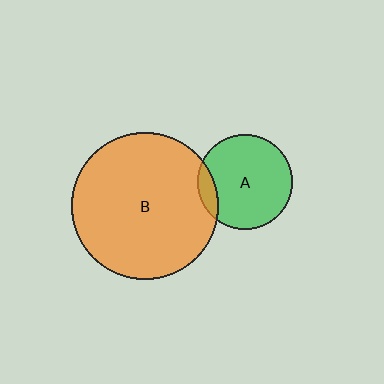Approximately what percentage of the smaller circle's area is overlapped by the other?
Approximately 10%.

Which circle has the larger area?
Circle B (orange).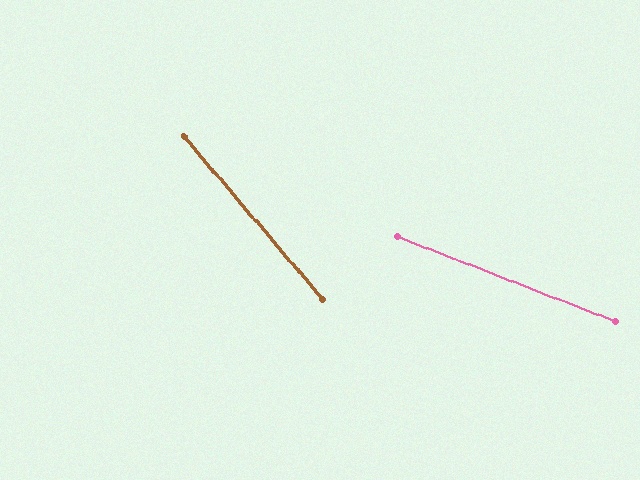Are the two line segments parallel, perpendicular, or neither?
Neither parallel nor perpendicular — they differ by about 28°.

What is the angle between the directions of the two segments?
Approximately 28 degrees.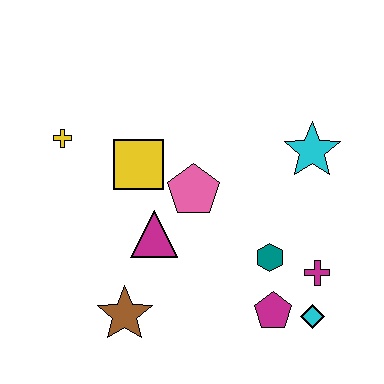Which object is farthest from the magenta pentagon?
The yellow cross is farthest from the magenta pentagon.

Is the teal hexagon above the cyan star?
No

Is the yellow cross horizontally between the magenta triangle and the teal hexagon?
No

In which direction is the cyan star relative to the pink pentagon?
The cyan star is to the right of the pink pentagon.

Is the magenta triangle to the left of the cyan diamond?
Yes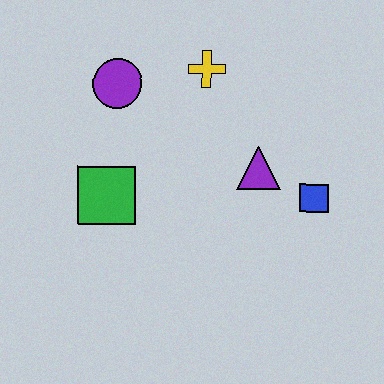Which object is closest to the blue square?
The purple triangle is closest to the blue square.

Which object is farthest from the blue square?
The purple circle is farthest from the blue square.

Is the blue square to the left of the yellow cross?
No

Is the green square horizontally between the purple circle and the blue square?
No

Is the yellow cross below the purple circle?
No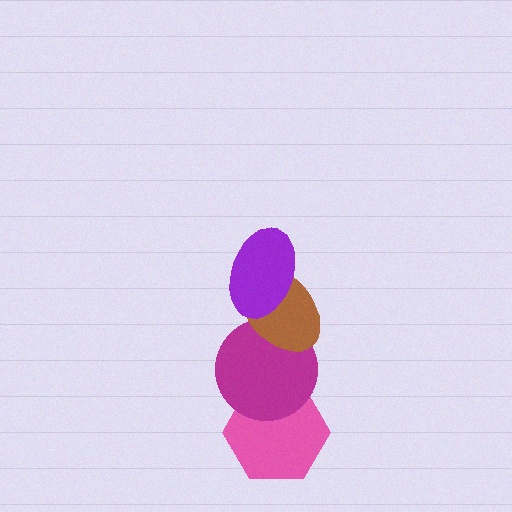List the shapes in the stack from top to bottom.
From top to bottom: the purple ellipse, the brown ellipse, the magenta circle, the pink hexagon.